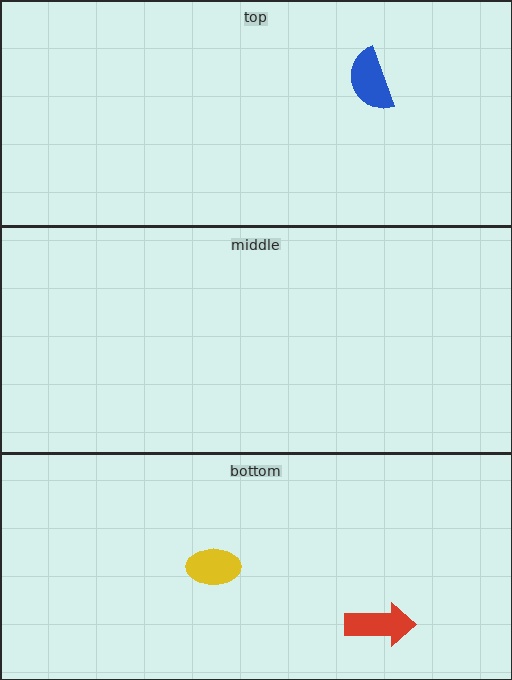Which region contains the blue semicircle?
The top region.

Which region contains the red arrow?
The bottom region.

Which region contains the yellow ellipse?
The bottom region.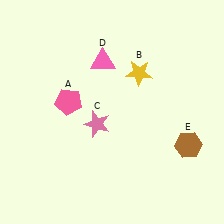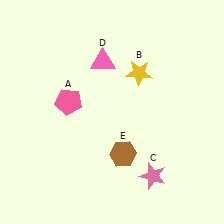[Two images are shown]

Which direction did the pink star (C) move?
The pink star (C) moved right.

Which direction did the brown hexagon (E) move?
The brown hexagon (E) moved left.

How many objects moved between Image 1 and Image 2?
2 objects moved between the two images.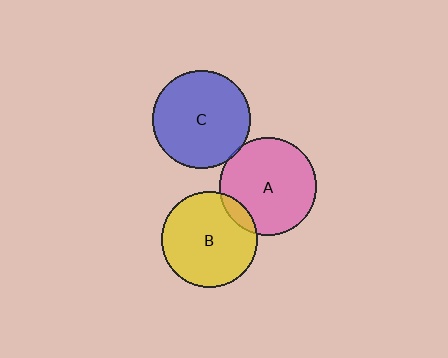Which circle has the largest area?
Circle C (blue).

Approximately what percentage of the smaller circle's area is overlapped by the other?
Approximately 5%.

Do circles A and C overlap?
Yes.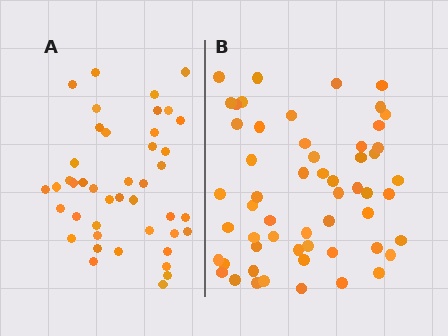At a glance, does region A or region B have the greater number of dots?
Region B (the right region) has more dots.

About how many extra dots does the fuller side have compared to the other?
Region B has approximately 15 more dots than region A.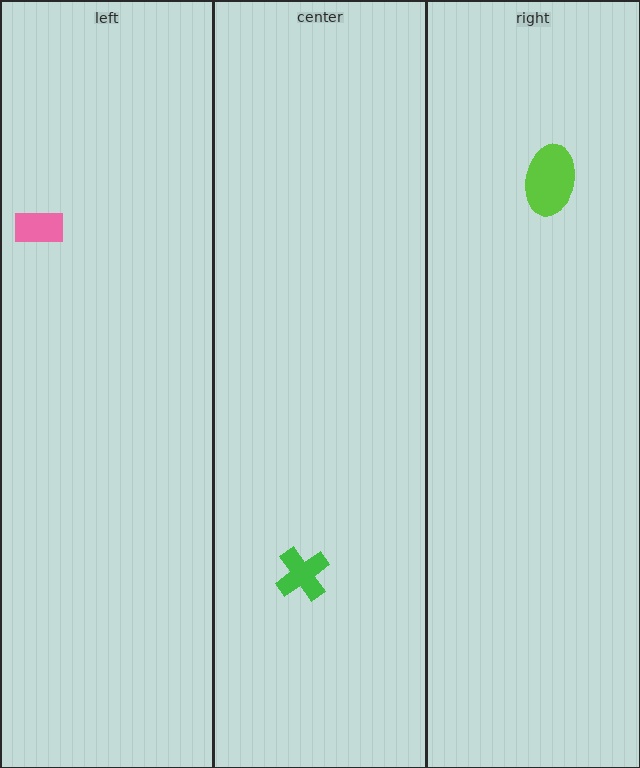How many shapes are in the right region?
1.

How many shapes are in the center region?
1.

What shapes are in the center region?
The green cross.